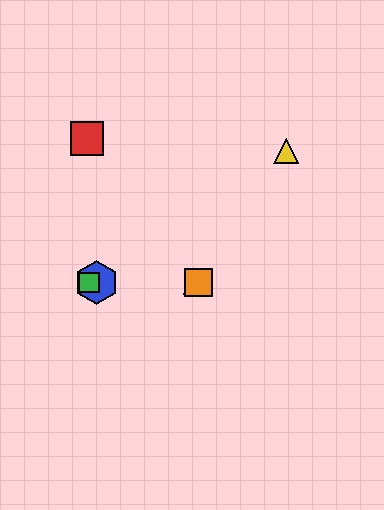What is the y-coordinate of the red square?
The red square is at y≈138.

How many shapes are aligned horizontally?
4 shapes (the blue hexagon, the green square, the purple triangle, the orange square) are aligned horizontally.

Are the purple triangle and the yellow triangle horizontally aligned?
No, the purple triangle is at y≈282 and the yellow triangle is at y≈151.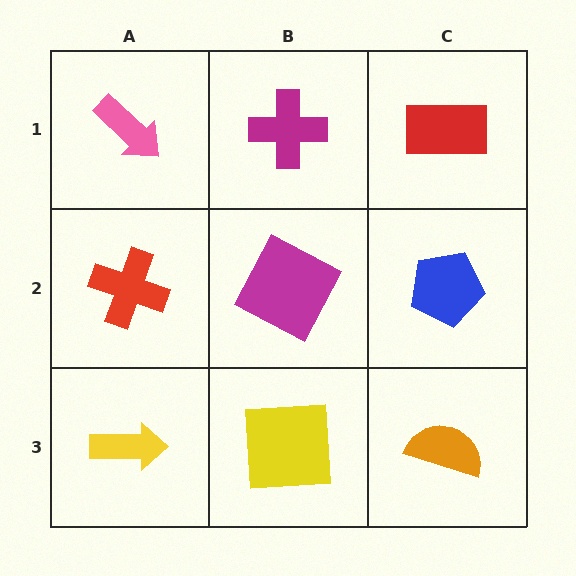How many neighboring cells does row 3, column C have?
2.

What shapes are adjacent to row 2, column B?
A magenta cross (row 1, column B), a yellow square (row 3, column B), a red cross (row 2, column A), a blue pentagon (row 2, column C).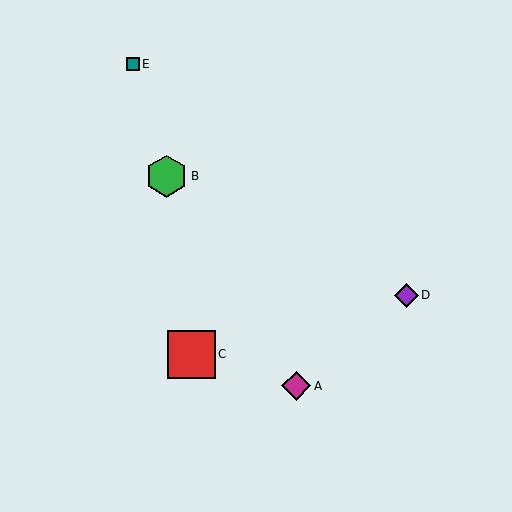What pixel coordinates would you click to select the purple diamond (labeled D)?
Click at (406, 295) to select the purple diamond D.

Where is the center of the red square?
The center of the red square is at (192, 354).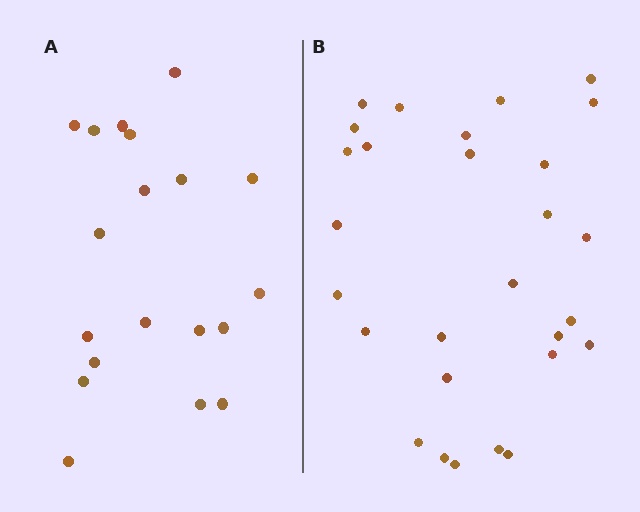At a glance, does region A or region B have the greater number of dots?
Region B (the right region) has more dots.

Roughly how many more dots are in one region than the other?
Region B has roughly 8 or so more dots than region A.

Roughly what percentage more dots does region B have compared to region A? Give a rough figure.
About 45% more.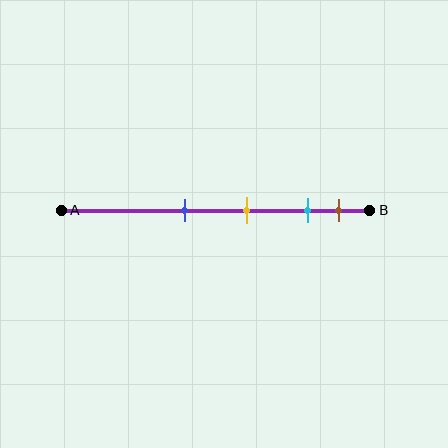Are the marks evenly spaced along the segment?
No, the marks are not evenly spaced.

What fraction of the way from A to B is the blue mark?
The blue mark is approximately 40% (0.4) of the way from A to B.